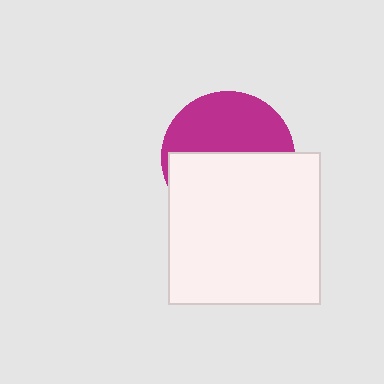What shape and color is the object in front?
The object in front is a white square.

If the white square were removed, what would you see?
You would see the complete magenta circle.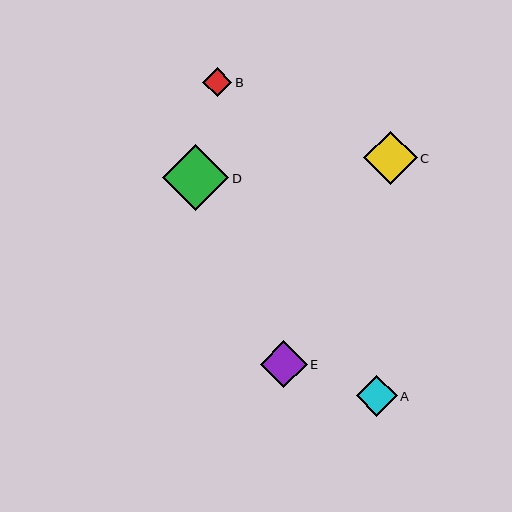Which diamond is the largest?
Diamond D is the largest with a size of approximately 66 pixels.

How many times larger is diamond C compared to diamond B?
Diamond C is approximately 1.8 times the size of diamond B.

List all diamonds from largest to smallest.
From largest to smallest: D, C, E, A, B.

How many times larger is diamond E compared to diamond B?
Diamond E is approximately 1.6 times the size of diamond B.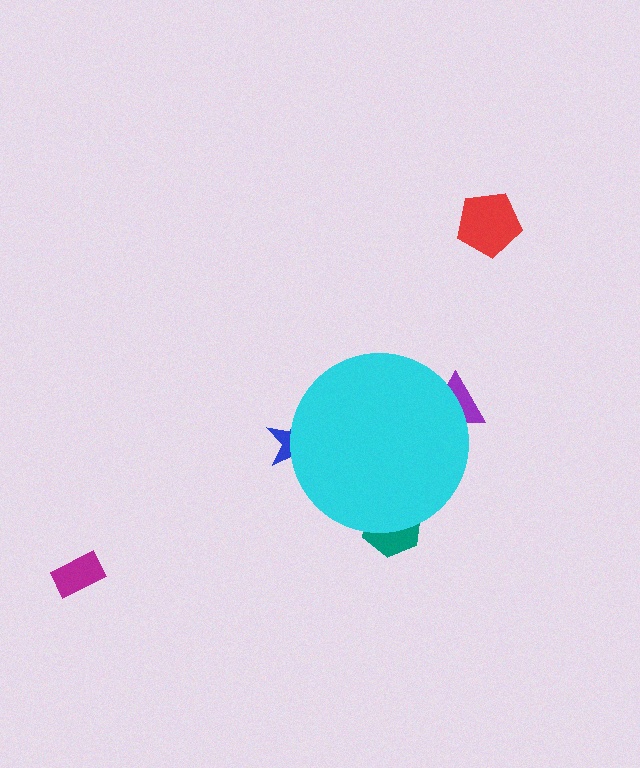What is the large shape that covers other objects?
A cyan circle.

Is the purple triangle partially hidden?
Yes, the purple triangle is partially hidden behind the cyan circle.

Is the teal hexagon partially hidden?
Yes, the teal hexagon is partially hidden behind the cyan circle.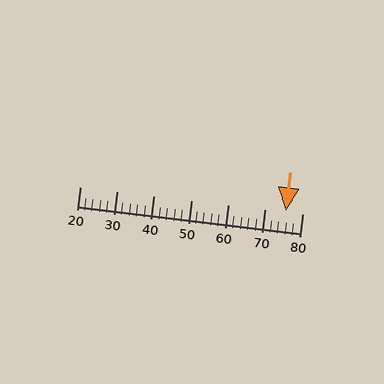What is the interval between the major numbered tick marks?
The major tick marks are spaced 10 units apart.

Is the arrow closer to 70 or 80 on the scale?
The arrow is closer to 80.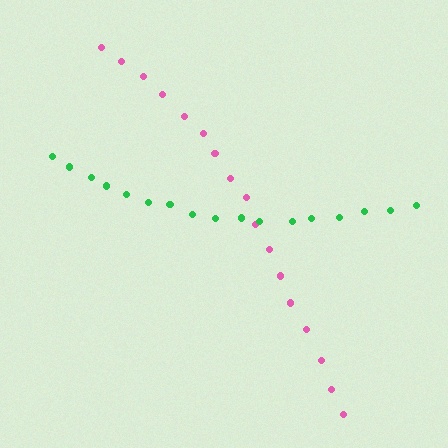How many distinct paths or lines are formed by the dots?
There are 2 distinct paths.